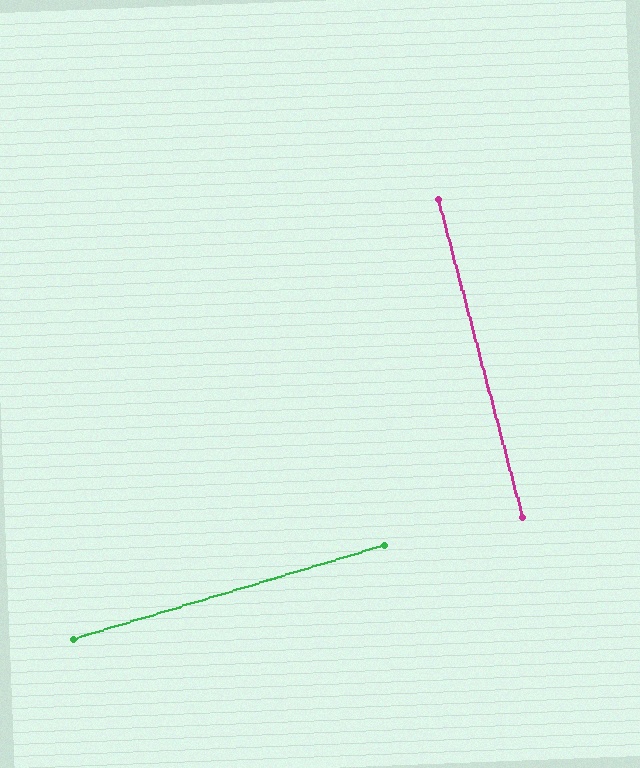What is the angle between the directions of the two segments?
Approximately 88 degrees.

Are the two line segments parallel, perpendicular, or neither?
Perpendicular — they meet at approximately 88°.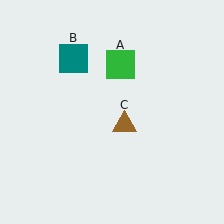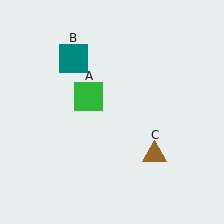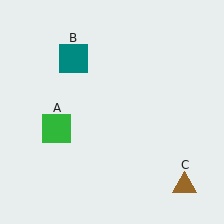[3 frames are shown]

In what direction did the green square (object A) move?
The green square (object A) moved down and to the left.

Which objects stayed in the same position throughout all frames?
Teal square (object B) remained stationary.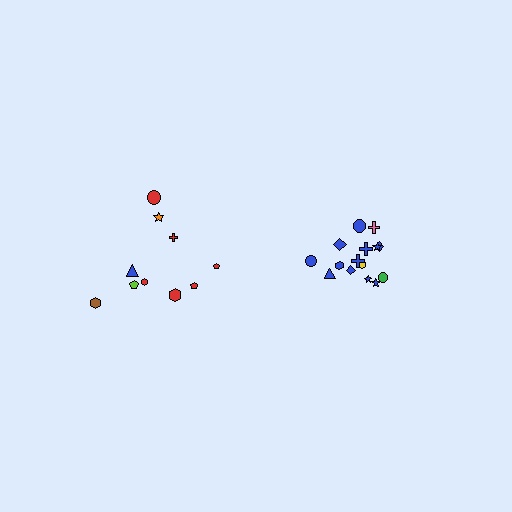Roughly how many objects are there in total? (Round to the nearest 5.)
Roughly 25 objects in total.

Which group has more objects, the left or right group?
The right group.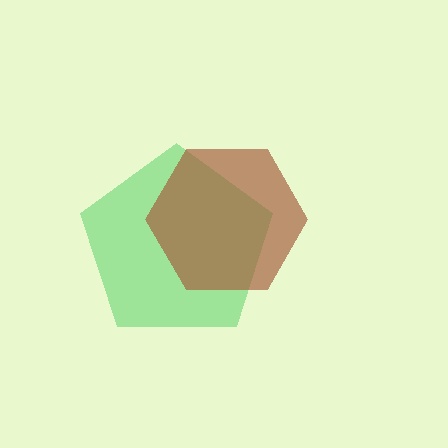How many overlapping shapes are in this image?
There are 2 overlapping shapes in the image.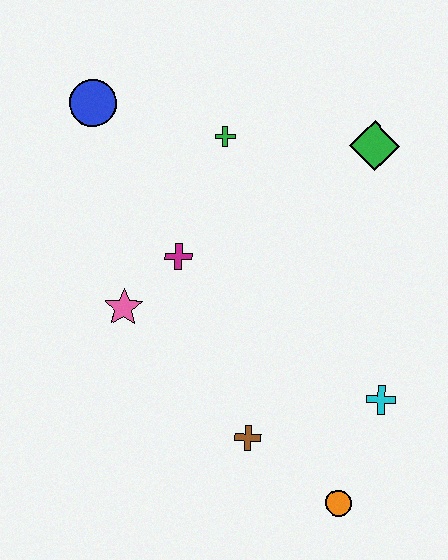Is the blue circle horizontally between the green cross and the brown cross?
No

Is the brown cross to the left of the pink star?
No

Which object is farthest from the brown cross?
The blue circle is farthest from the brown cross.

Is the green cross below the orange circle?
No